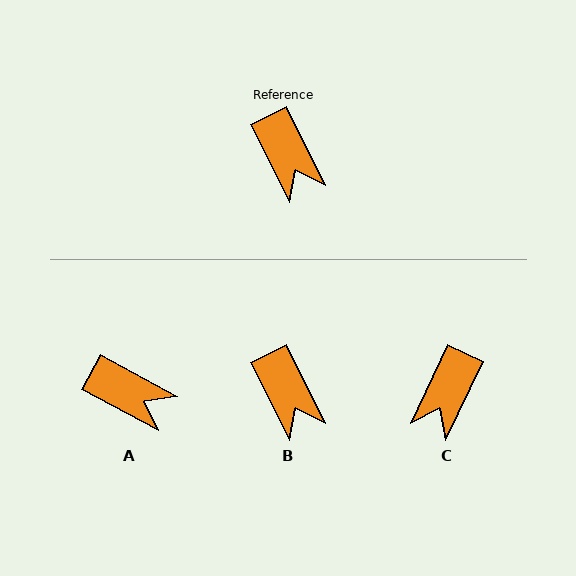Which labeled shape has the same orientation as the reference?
B.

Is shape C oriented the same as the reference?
No, it is off by about 52 degrees.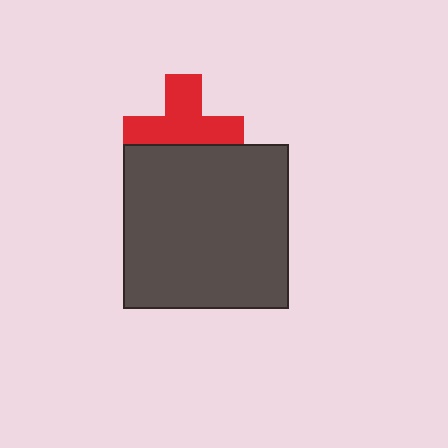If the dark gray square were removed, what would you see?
You would see the complete red cross.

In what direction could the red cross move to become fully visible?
The red cross could move up. That would shift it out from behind the dark gray square entirely.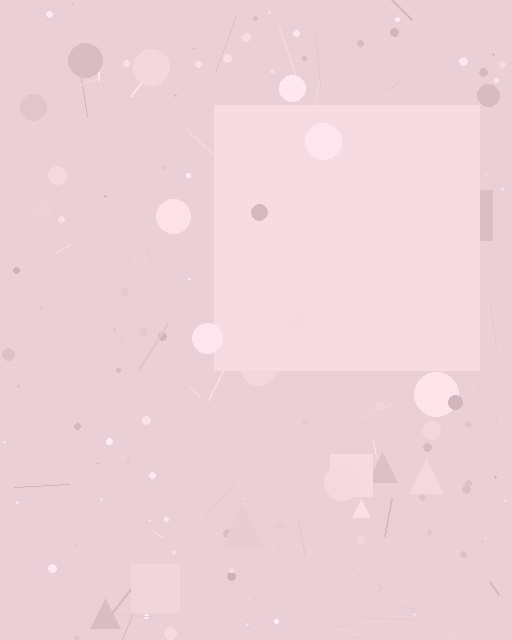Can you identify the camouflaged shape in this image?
The camouflaged shape is a square.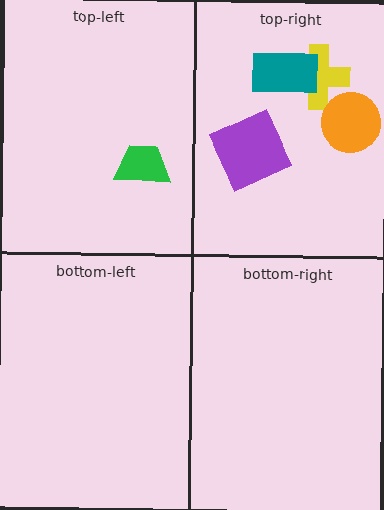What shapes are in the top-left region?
The green trapezoid.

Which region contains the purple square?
The top-right region.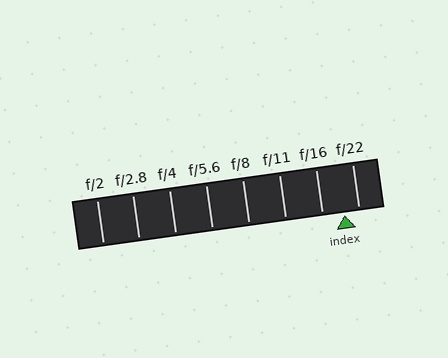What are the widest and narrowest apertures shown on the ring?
The widest aperture shown is f/2 and the narrowest is f/22.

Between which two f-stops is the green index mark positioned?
The index mark is between f/16 and f/22.